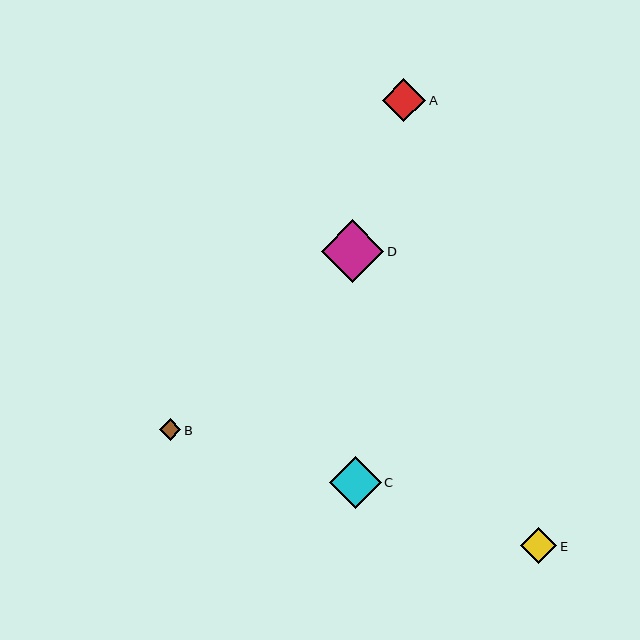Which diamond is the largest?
Diamond D is the largest with a size of approximately 62 pixels.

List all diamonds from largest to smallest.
From largest to smallest: D, C, A, E, B.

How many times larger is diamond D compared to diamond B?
Diamond D is approximately 2.9 times the size of diamond B.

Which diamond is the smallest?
Diamond B is the smallest with a size of approximately 21 pixels.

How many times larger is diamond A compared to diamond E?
Diamond A is approximately 1.2 times the size of diamond E.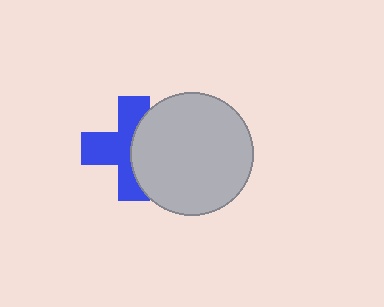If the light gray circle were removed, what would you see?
You would see the complete blue cross.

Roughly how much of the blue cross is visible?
About half of it is visible (roughly 58%).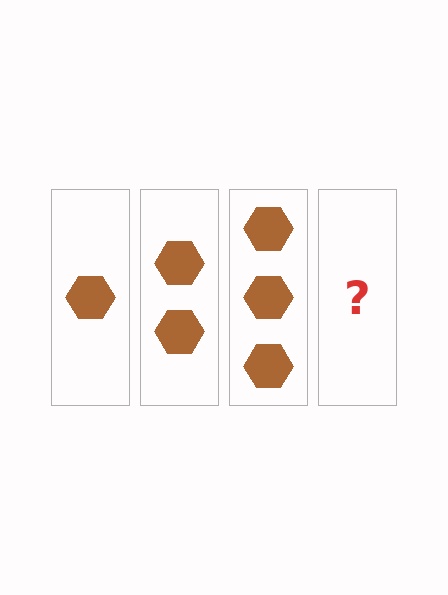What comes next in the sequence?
The next element should be 4 hexagons.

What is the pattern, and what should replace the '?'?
The pattern is that each step adds one more hexagon. The '?' should be 4 hexagons.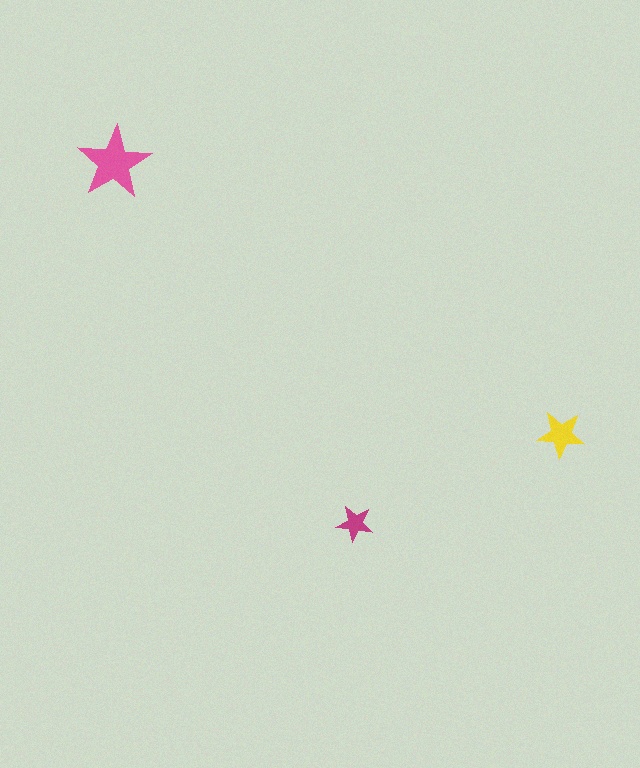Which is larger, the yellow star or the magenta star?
The yellow one.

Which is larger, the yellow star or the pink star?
The pink one.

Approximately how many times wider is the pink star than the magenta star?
About 2 times wider.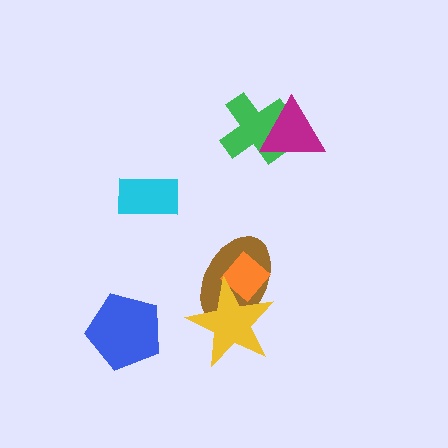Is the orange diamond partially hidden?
Yes, it is partially covered by another shape.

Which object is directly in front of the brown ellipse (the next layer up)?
The orange diamond is directly in front of the brown ellipse.